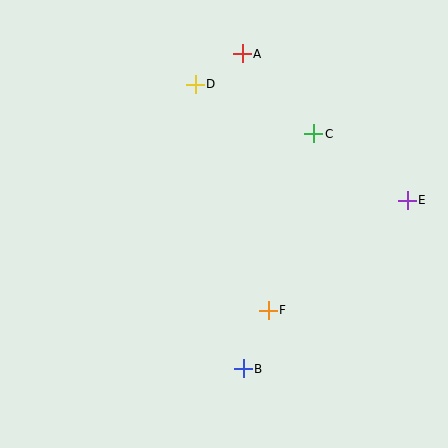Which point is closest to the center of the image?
Point F at (268, 310) is closest to the center.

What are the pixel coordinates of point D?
Point D is at (195, 84).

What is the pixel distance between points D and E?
The distance between D and E is 242 pixels.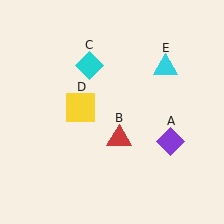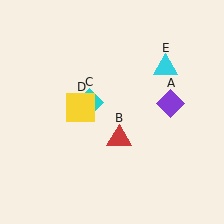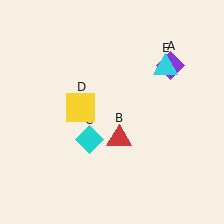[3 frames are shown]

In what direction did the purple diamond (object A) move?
The purple diamond (object A) moved up.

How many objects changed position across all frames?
2 objects changed position: purple diamond (object A), cyan diamond (object C).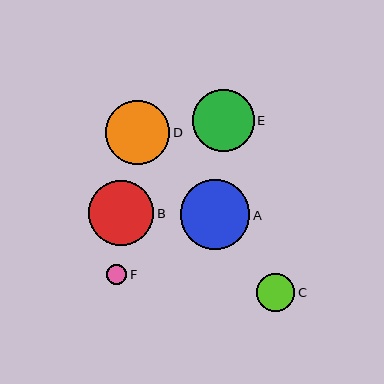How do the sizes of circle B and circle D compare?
Circle B and circle D are approximately the same size.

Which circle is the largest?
Circle A is the largest with a size of approximately 70 pixels.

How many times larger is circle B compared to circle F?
Circle B is approximately 3.2 times the size of circle F.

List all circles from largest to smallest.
From largest to smallest: A, B, D, E, C, F.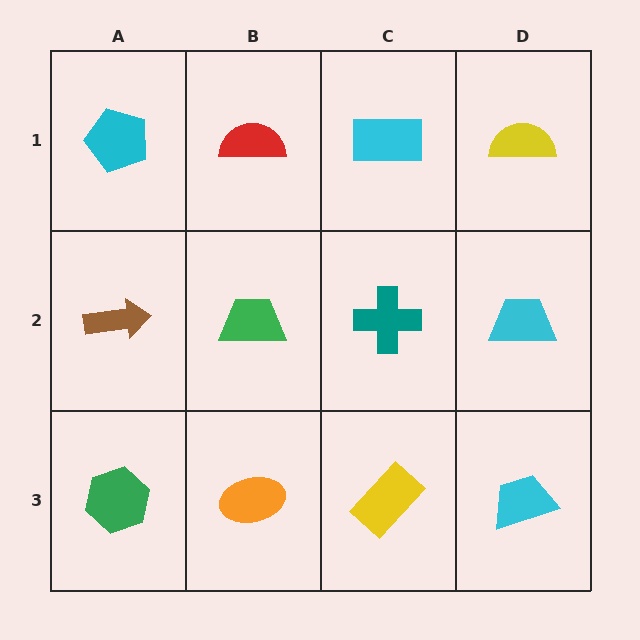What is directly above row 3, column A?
A brown arrow.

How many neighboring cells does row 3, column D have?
2.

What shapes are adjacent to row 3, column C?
A teal cross (row 2, column C), an orange ellipse (row 3, column B), a cyan trapezoid (row 3, column D).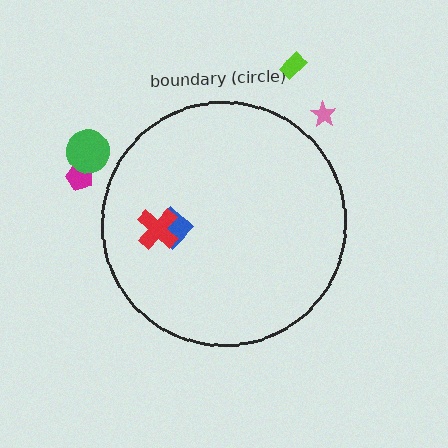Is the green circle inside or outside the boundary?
Outside.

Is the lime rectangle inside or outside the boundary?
Outside.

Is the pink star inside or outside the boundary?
Outside.